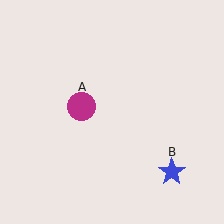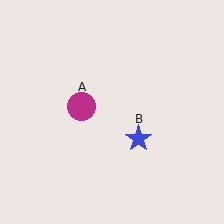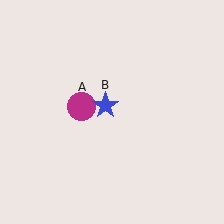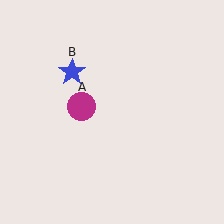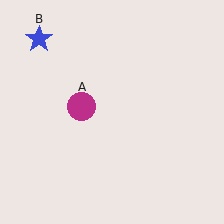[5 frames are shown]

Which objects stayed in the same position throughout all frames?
Magenta circle (object A) remained stationary.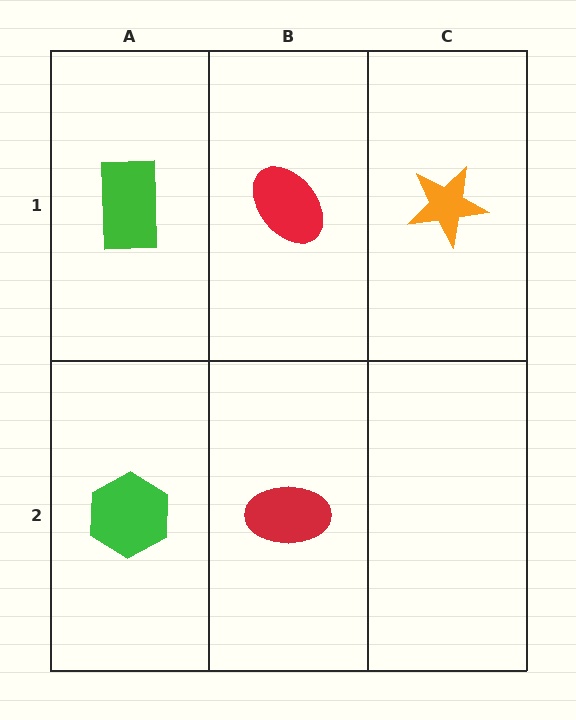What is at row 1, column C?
An orange star.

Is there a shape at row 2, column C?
No, that cell is empty.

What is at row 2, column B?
A red ellipse.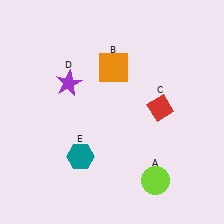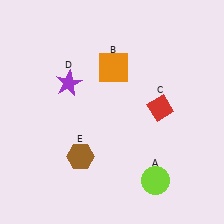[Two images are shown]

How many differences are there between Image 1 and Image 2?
There is 1 difference between the two images.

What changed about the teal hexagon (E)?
In Image 1, E is teal. In Image 2, it changed to brown.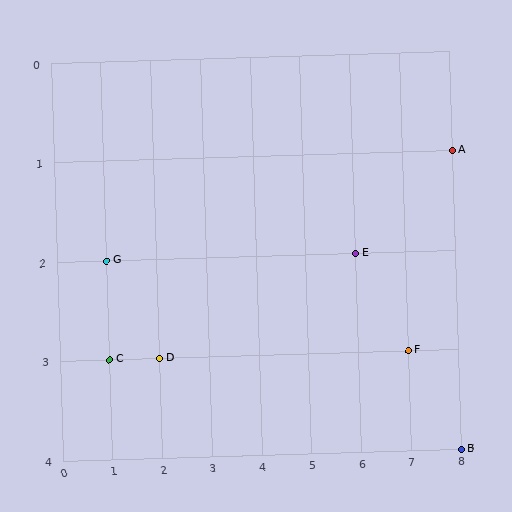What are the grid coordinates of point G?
Point G is at grid coordinates (1, 2).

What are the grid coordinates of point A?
Point A is at grid coordinates (8, 1).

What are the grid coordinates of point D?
Point D is at grid coordinates (2, 3).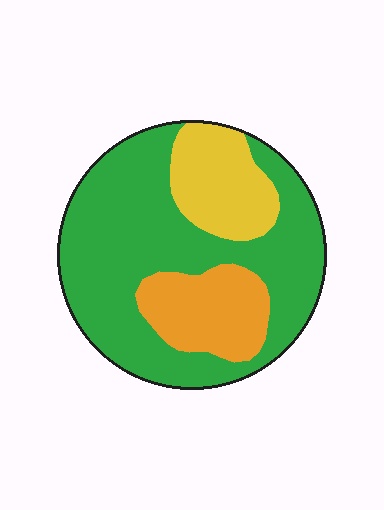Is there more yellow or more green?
Green.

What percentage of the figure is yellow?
Yellow covers around 15% of the figure.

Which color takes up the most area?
Green, at roughly 65%.